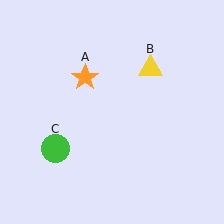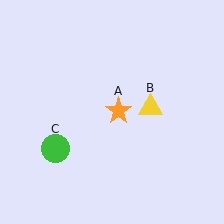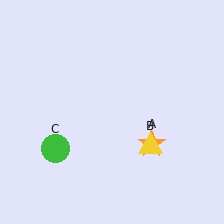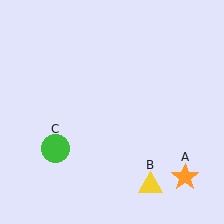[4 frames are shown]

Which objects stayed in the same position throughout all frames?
Green circle (object C) remained stationary.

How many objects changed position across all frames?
2 objects changed position: orange star (object A), yellow triangle (object B).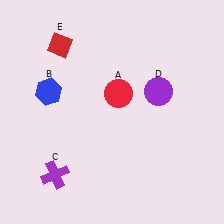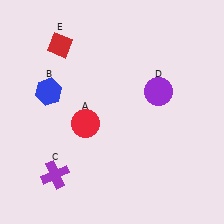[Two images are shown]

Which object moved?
The red circle (A) moved left.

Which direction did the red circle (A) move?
The red circle (A) moved left.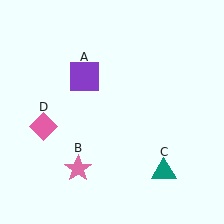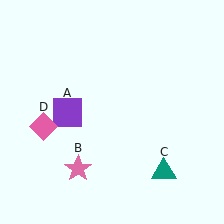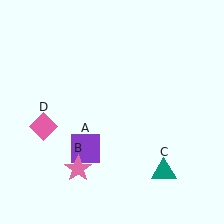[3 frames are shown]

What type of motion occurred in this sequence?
The purple square (object A) rotated counterclockwise around the center of the scene.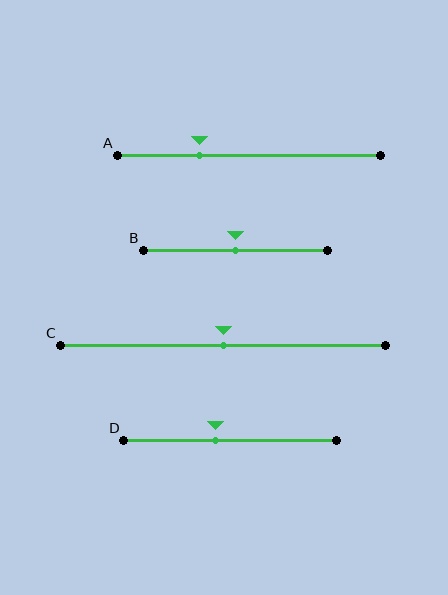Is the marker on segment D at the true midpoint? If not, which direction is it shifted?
No, the marker on segment D is shifted to the left by about 7% of the segment length.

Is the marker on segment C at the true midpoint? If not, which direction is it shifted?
Yes, the marker on segment C is at the true midpoint.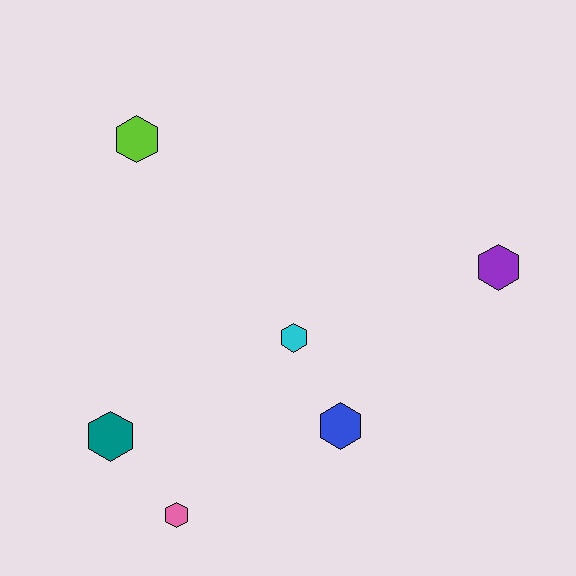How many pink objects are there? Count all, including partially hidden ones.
There is 1 pink object.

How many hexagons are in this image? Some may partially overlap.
There are 6 hexagons.